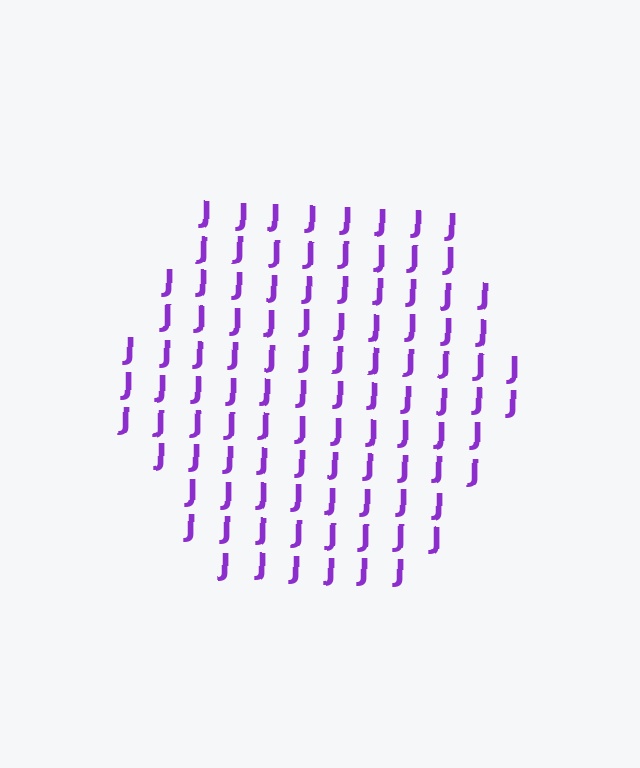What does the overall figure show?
The overall figure shows a hexagon.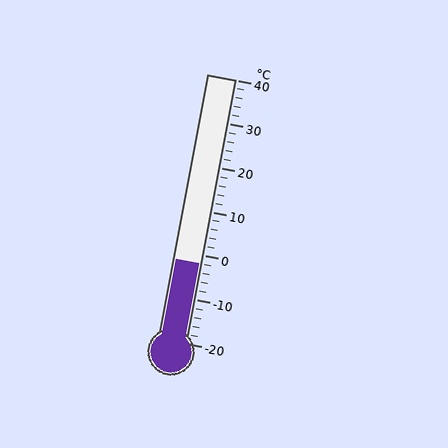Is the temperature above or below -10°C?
The temperature is above -10°C.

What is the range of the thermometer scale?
The thermometer scale ranges from -20°C to 40°C.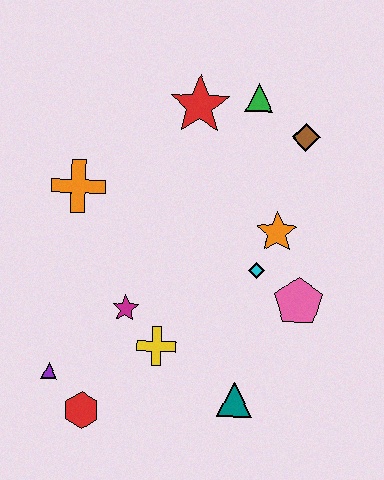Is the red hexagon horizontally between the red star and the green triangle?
No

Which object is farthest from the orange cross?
The teal triangle is farthest from the orange cross.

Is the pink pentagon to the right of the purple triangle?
Yes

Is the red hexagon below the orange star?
Yes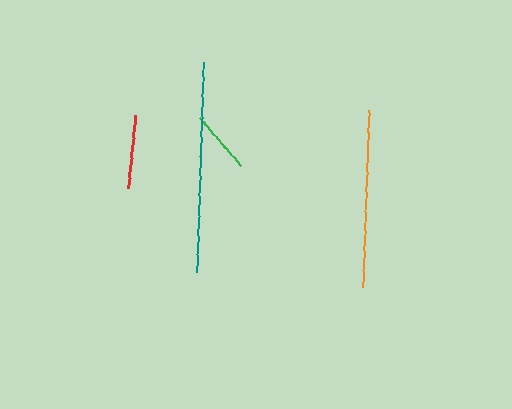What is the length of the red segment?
The red segment is approximately 74 pixels long.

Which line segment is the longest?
The teal line is the longest at approximately 209 pixels.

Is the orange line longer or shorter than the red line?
The orange line is longer than the red line.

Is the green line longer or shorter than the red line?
The red line is longer than the green line.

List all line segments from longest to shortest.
From longest to shortest: teal, orange, red, green.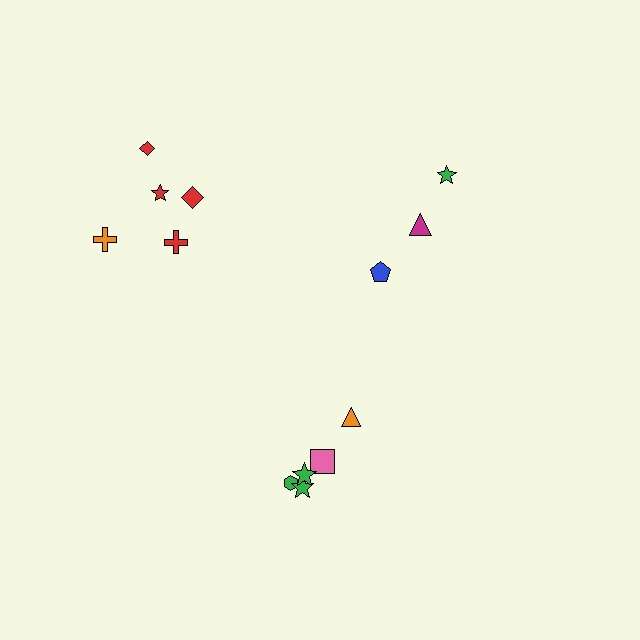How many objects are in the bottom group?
There are 5 objects.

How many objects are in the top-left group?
There are 5 objects.